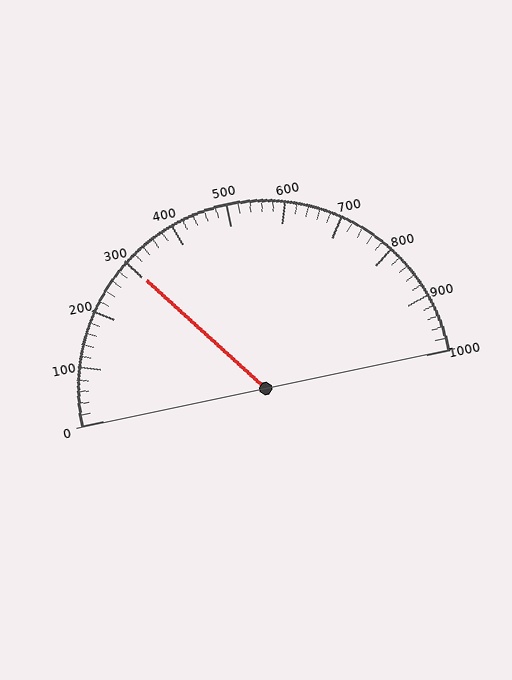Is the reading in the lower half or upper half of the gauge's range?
The reading is in the lower half of the range (0 to 1000).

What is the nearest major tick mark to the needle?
The nearest major tick mark is 300.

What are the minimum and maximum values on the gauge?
The gauge ranges from 0 to 1000.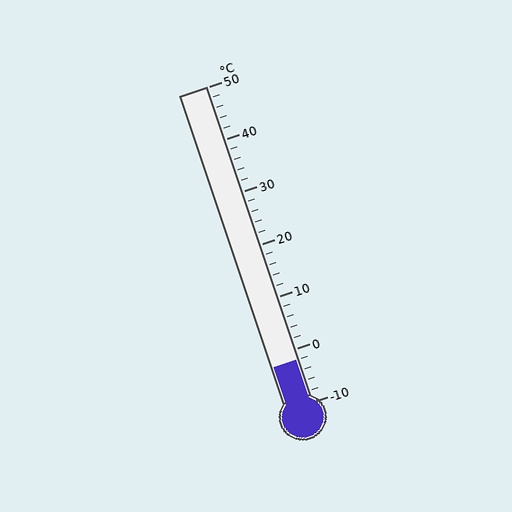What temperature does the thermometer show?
The thermometer shows approximately -2°C.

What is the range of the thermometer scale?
The thermometer scale ranges from -10°C to 50°C.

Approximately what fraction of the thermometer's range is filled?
The thermometer is filled to approximately 15% of its range.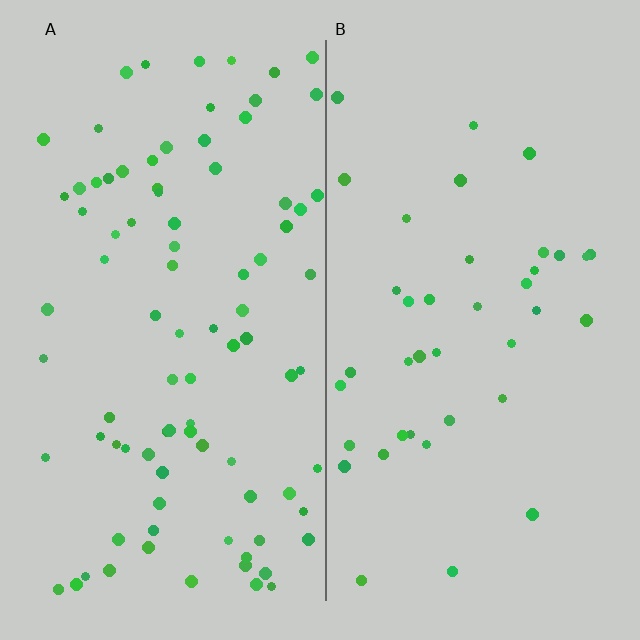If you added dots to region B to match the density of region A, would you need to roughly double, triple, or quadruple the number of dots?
Approximately double.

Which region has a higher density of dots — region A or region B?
A (the left).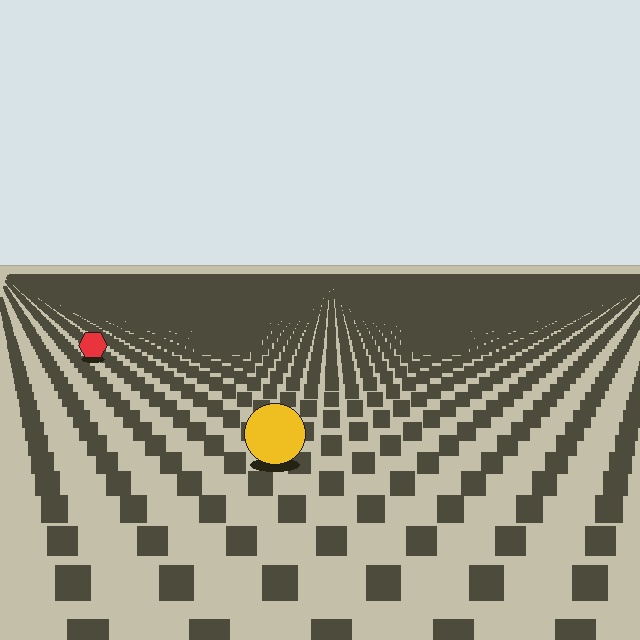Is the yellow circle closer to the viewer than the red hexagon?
Yes. The yellow circle is closer — you can tell from the texture gradient: the ground texture is coarser near it.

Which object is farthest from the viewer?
The red hexagon is farthest from the viewer. It appears smaller and the ground texture around it is denser.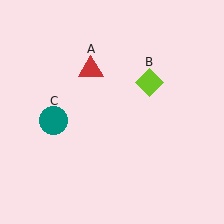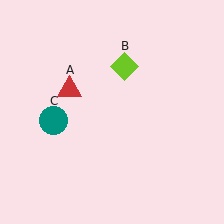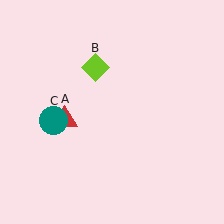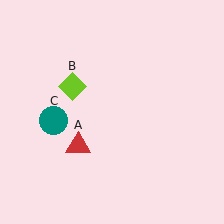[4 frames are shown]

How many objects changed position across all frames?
2 objects changed position: red triangle (object A), lime diamond (object B).